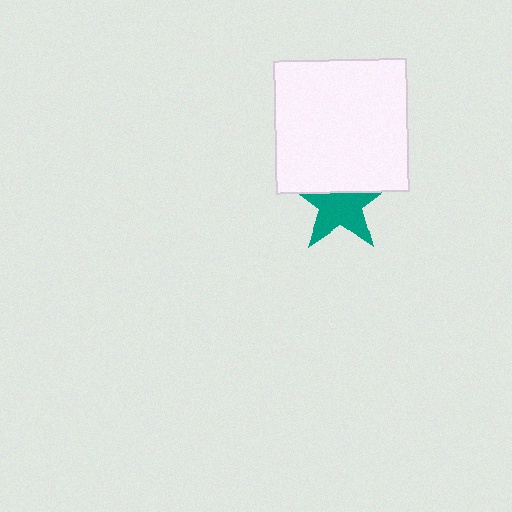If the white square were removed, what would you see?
You would see the complete teal star.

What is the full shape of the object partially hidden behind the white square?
The partially hidden object is a teal star.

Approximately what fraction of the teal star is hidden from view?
Roughly 39% of the teal star is hidden behind the white square.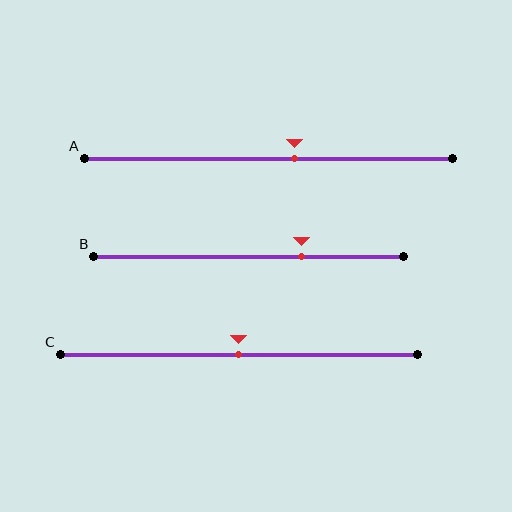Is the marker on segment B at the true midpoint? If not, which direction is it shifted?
No, the marker on segment B is shifted to the right by about 17% of the segment length.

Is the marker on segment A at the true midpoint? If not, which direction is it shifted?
No, the marker on segment A is shifted to the right by about 7% of the segment length.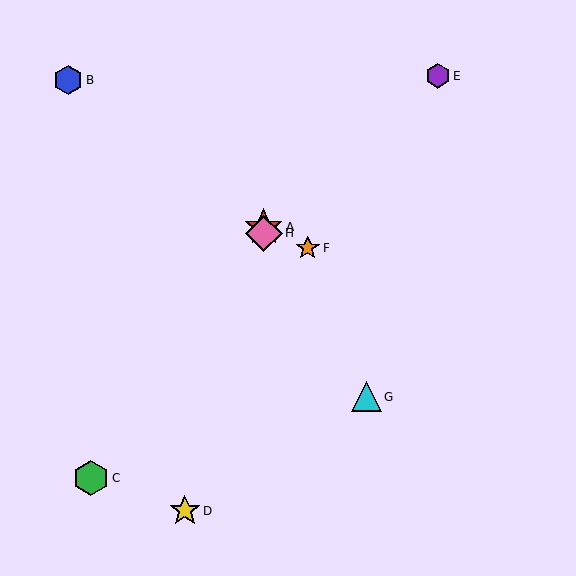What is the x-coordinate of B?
Object B is at x≈68.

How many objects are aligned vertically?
2 objects (A, H) are aligned vertically.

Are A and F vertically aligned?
No, A is at x≈264 and F is at x≈308.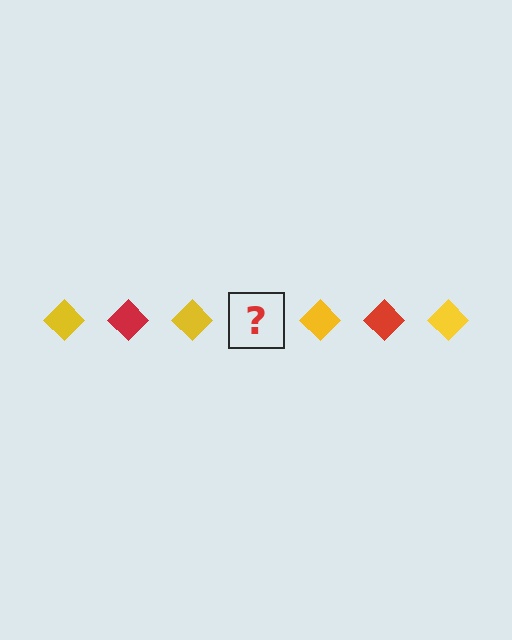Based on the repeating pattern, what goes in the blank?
The blank should be a red diamond.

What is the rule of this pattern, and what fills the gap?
The rule is that the pattern cycles through yellow, red diamonds. The gap should be filled with a red diamond.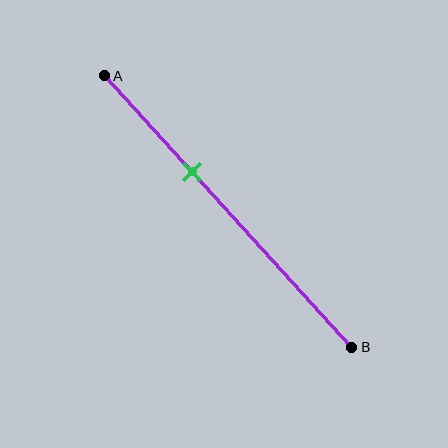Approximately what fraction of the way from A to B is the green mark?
The green mark is approximately 35% of the way from A to B.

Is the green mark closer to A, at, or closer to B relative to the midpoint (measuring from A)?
The green mark is closer to point A than the midpoint of segment AB.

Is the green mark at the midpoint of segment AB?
No, the mark is at about 35% from A, not at the 50% midpoint.